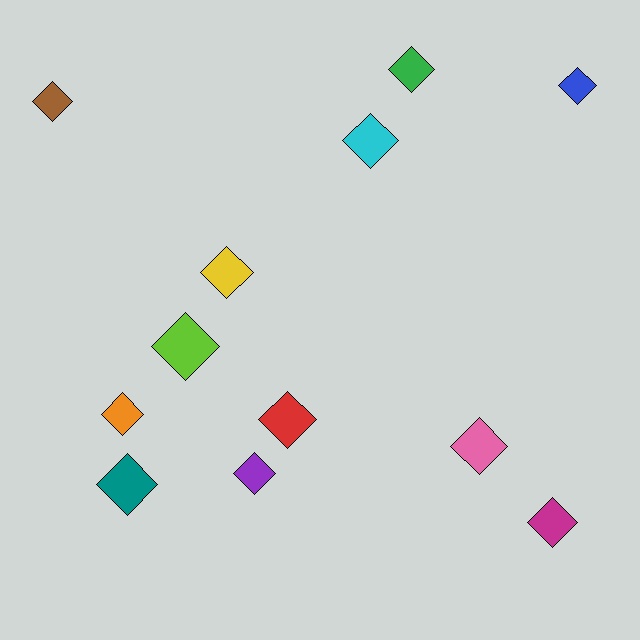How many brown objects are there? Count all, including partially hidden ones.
There is 1 brown object.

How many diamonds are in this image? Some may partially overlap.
There are 12 diamonds.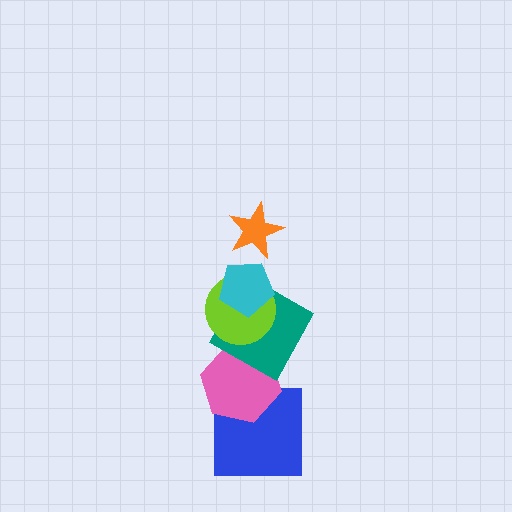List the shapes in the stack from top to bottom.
From top to bottom: the orange star, the cyan pentagon, the lime circle, the teal square, the pink hexagon, the blue square.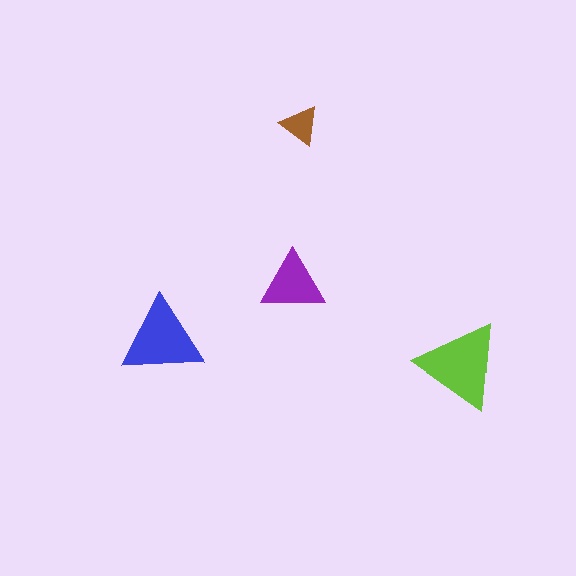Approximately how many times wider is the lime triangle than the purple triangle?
About 1.5 times wider.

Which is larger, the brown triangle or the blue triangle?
The blue one.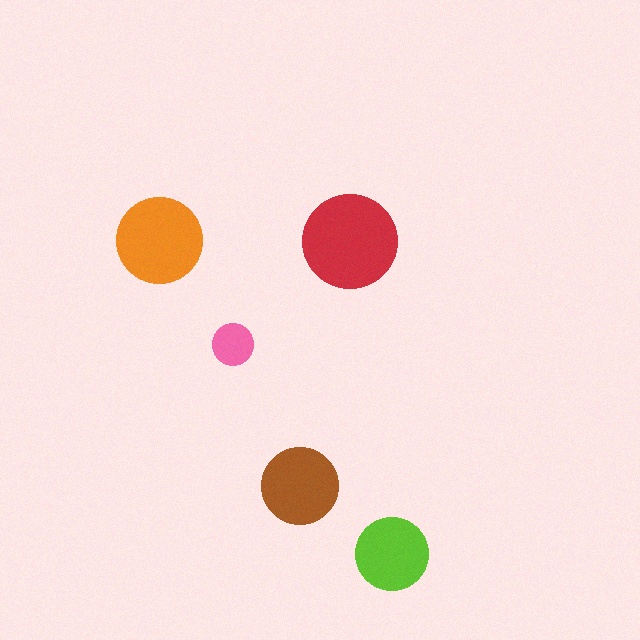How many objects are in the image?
There are 5 objects in the image.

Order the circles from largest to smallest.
the red one, the orange one, the brown one, the lime one, the pink one.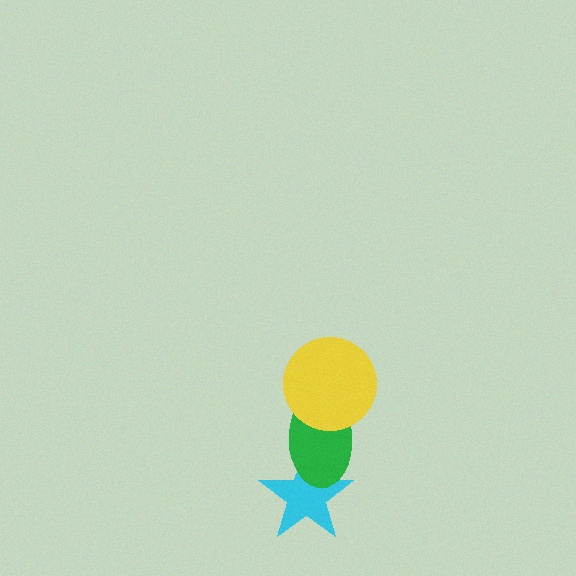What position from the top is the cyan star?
The cyan star is 3rd from the top.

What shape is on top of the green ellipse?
The yellow circle is on top of the green ellipse.